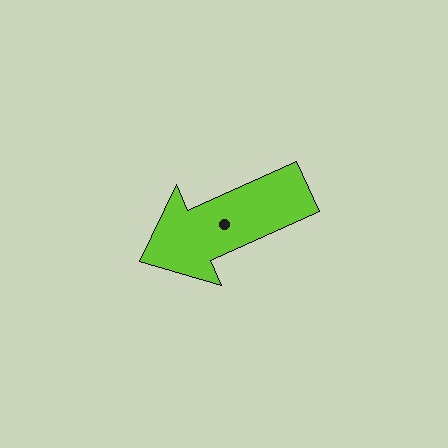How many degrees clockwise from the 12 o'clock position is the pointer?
Approximately 246 degrees.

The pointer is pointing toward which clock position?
Roughly 8 o'clock.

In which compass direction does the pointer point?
Southwest.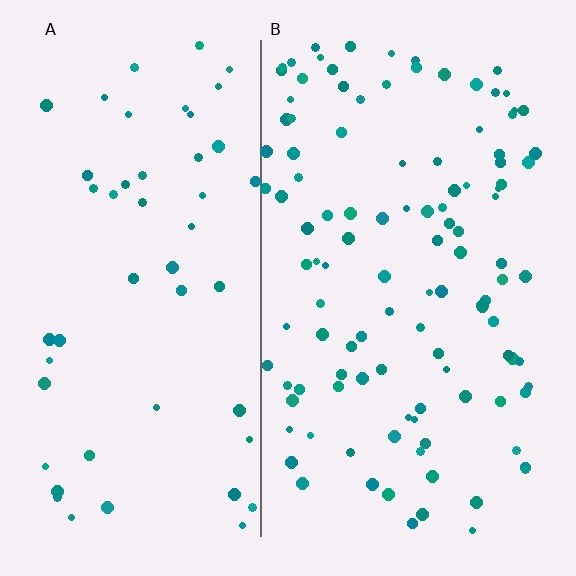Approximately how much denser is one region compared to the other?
Approximately 2.3× — region B over region A.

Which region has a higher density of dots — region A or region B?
B (the right).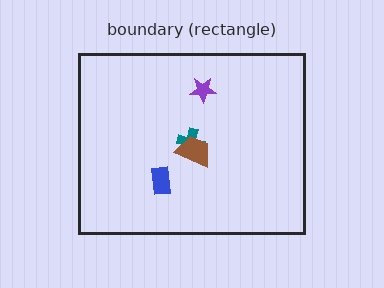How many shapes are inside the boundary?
4 inside, 0 outside.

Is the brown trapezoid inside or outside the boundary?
Inside.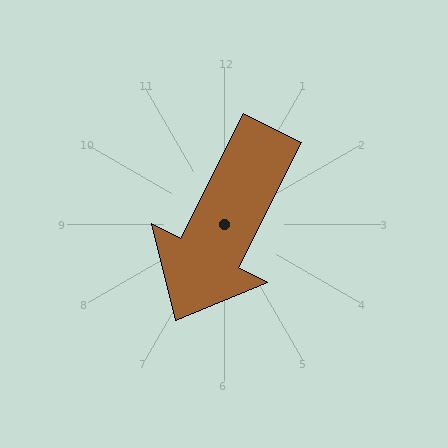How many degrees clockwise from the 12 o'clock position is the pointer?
Approximately 207 degrees.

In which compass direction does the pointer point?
Southwest.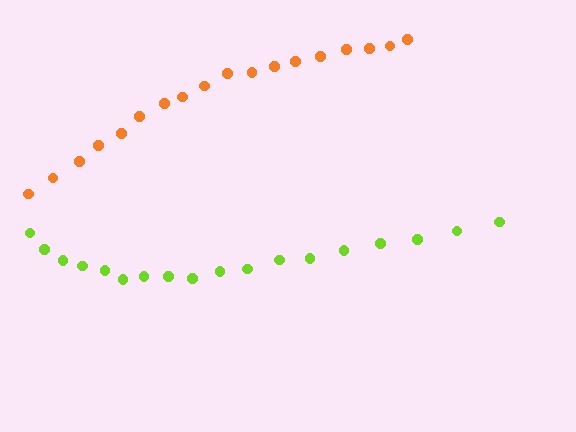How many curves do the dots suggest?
There are 2 distinct paths.